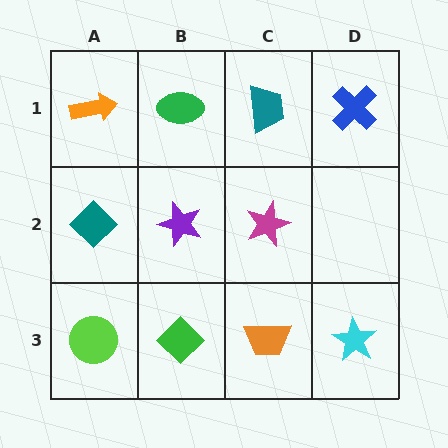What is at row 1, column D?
A blue cross.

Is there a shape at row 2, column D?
No, that cell is empty.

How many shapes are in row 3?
4 shapes.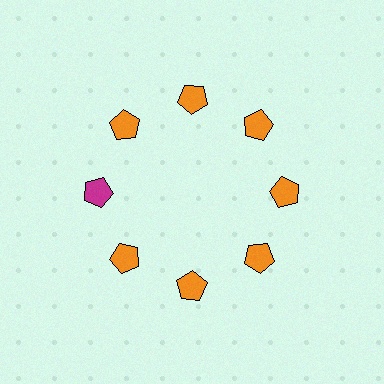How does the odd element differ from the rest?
It has a different color: magenta instead of orange.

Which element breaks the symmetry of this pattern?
The magenta pentagon at roughly the 9 o'clock position breaks the symmetry. All other shapes are orange pentagons.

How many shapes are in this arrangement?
There are 8 shapes arranged in a ring pattern.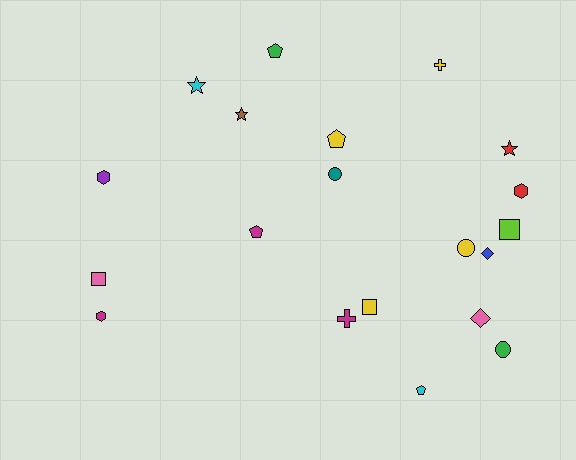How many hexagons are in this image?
There are 3 hexagons.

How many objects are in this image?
There are 20 objects.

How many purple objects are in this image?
There is 1 purple object.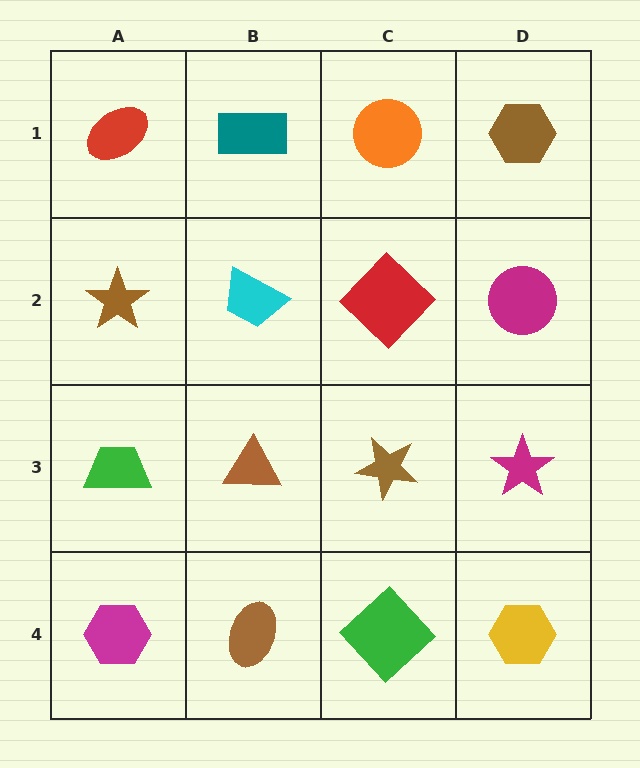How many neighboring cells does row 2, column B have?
4.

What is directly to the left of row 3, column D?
A brown star.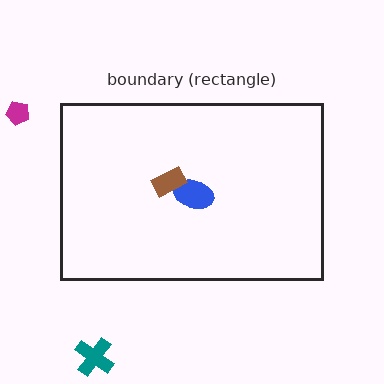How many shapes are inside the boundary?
2 inside, 2 outside.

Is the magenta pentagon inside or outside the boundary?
Outside.